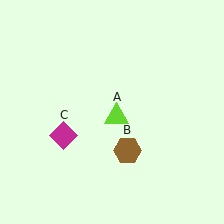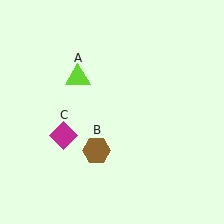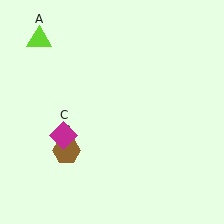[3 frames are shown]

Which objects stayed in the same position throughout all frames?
Magenta diamond (object C) remained stationary.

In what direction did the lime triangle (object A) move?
The lime triangle (object A) moved up and to the left.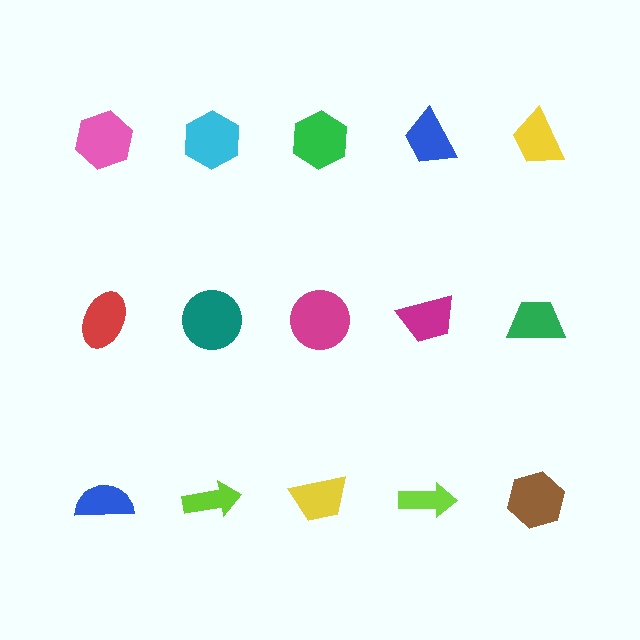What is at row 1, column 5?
A yellow trapezoid.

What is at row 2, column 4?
A magenta trapezoid.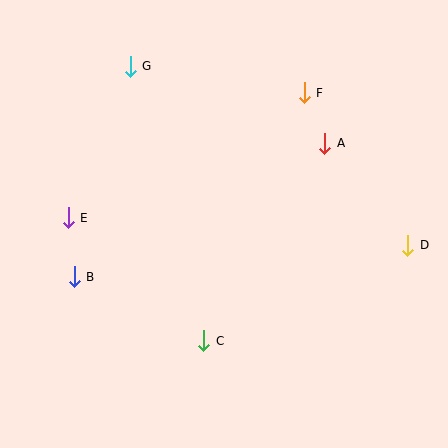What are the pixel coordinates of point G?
Point G is at (130, 66).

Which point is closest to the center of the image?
Point C at (204, 341) is closest to the center.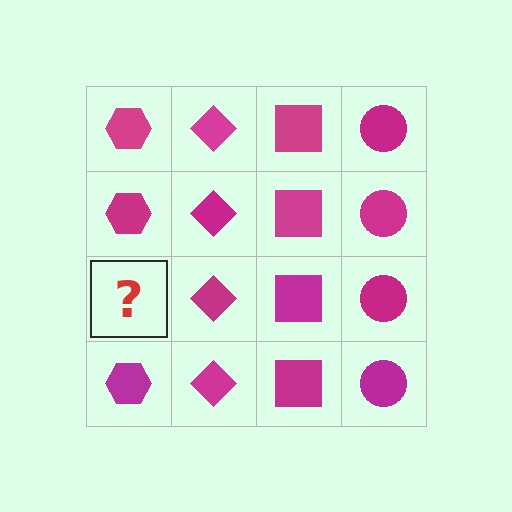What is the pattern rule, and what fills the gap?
The rule is that each column has a consistent shape. The gap should be filled with a magenta hexagon.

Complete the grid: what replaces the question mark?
The question mark should be replaced with a magenta hexagon.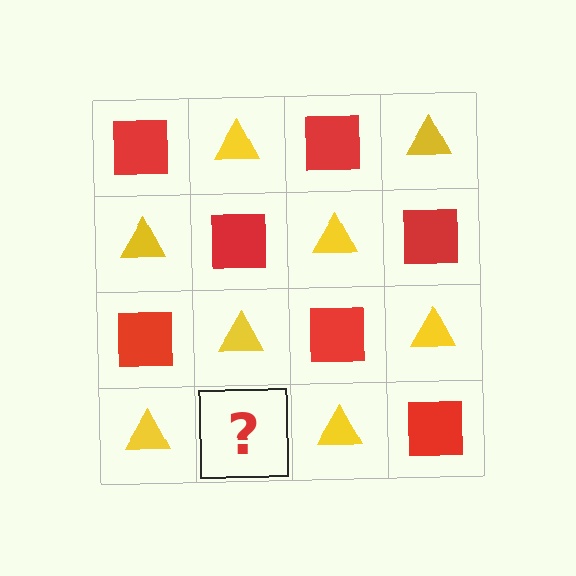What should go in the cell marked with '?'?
The missing cell should contain a red square.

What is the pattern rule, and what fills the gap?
The rule is that it alternates red square and yellow triangle in a checkerboard pattern. The gap should be filled with a red square.